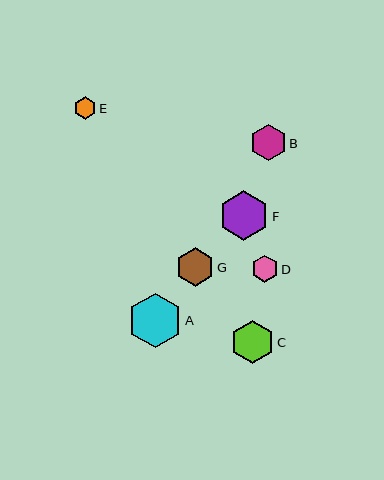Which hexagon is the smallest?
Hexagon E is the smallest with a size of approximately 22 pixels.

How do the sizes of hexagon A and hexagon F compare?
Hexagon A and hexagon F are approximately the same size.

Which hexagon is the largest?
Hexagon A is the largest with a size of approximately 54 pixels.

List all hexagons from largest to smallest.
From largest to smallest: A, F, C, G, B, D, E.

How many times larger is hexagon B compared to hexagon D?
Hexagon B is approximately 1.3 times the size of hexagon D.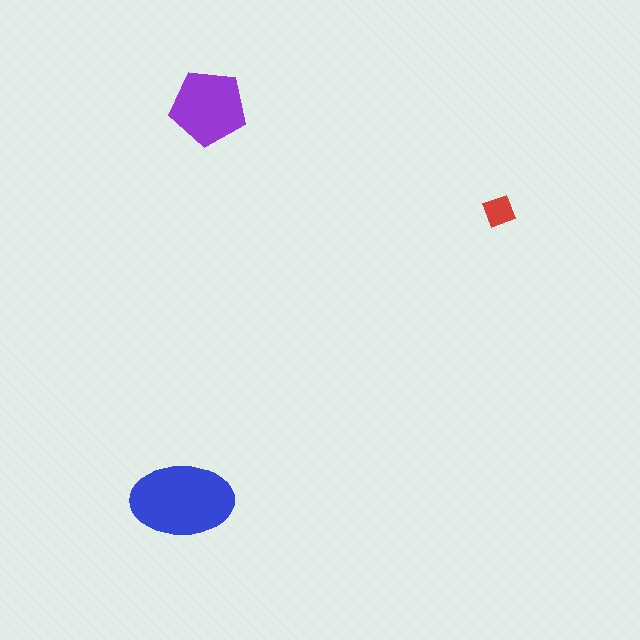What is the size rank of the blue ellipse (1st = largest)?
1st.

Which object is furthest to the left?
The blue ellipse is leftmost.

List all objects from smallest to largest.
The red square, the purple pentagon, the blue ellipse.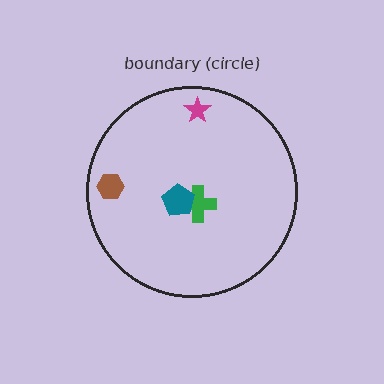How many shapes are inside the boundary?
4 inside, 0 outside.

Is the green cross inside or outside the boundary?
Inside.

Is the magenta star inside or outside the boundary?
Inside.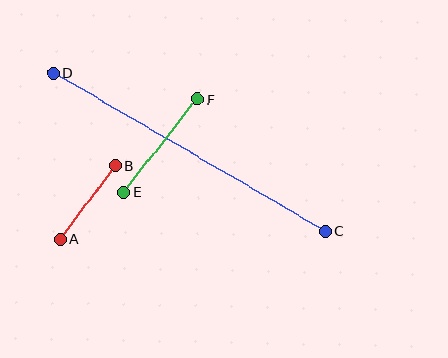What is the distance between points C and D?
The distance is approximately 315 pixels.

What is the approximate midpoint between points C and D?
The midpoint is at approximately (189, 152) pixels.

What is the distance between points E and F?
The distance is approximately 119 pixels.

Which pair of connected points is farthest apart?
Points C and D are farthest apart.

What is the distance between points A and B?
The distance is approximately 92 pixels.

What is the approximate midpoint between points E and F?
The midpoint is at approximately (160, 146) pixels.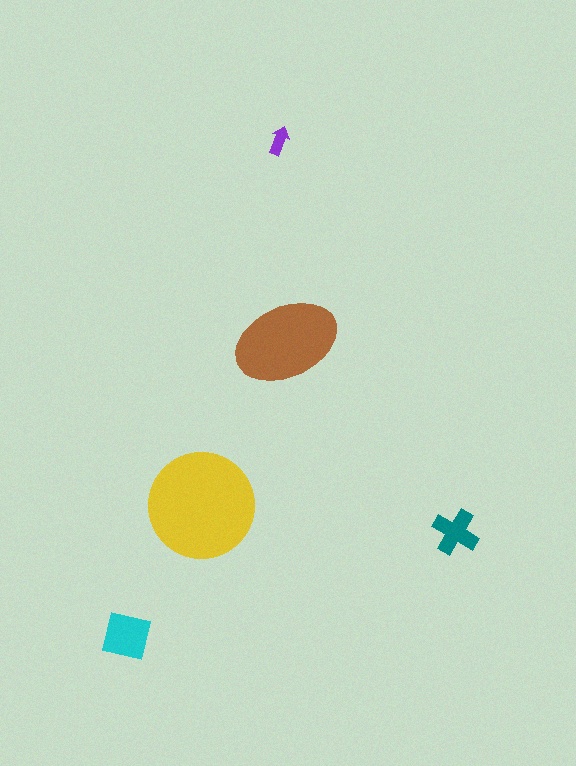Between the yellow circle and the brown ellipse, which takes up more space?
The yellow circle.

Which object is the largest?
The yellow circle.